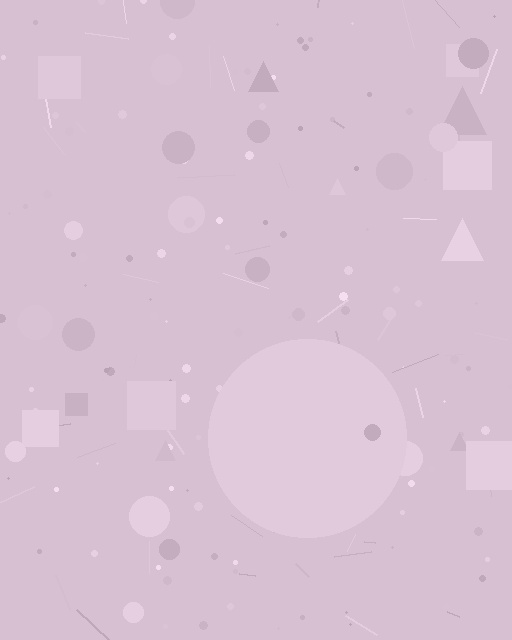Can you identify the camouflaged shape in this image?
The camouflaged shape is a circle.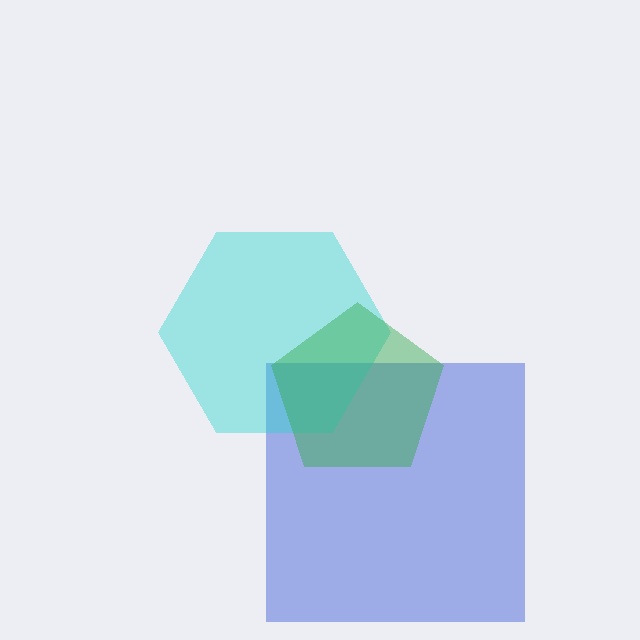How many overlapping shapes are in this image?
There are 3 overlapping shapes in the image.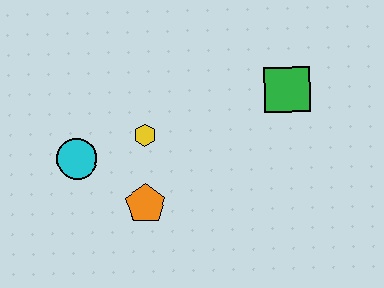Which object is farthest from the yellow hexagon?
The green square is farthest from the yellow hexagon.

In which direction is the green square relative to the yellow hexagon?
The green square is to the right of the yellow hexagon.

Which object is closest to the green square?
The yellow hexagon is closest to the green square.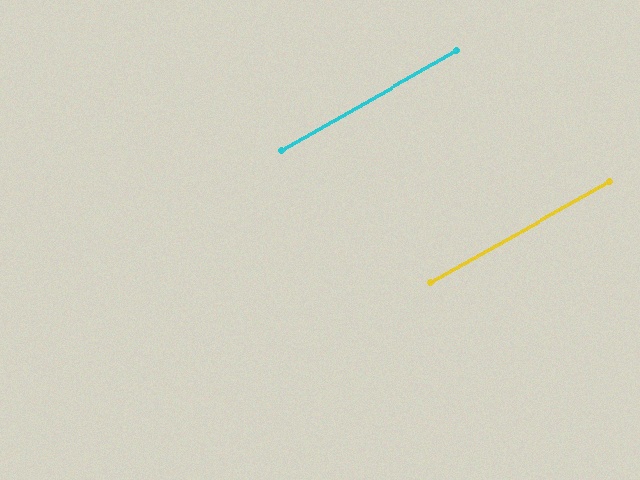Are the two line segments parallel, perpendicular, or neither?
Parallel — their directions differ by only 0.1°.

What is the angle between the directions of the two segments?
Approximately 0 degrees.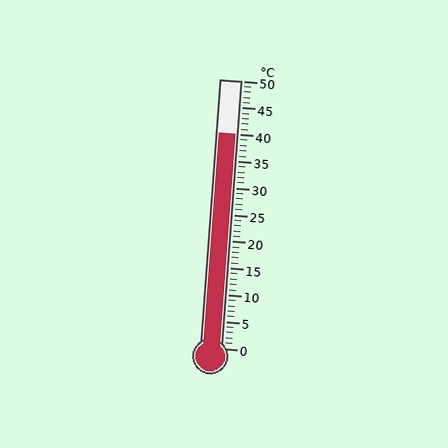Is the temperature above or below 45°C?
The temperature is below 45°C.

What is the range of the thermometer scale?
The thermometer scale ranges from 0°C to 50°C.